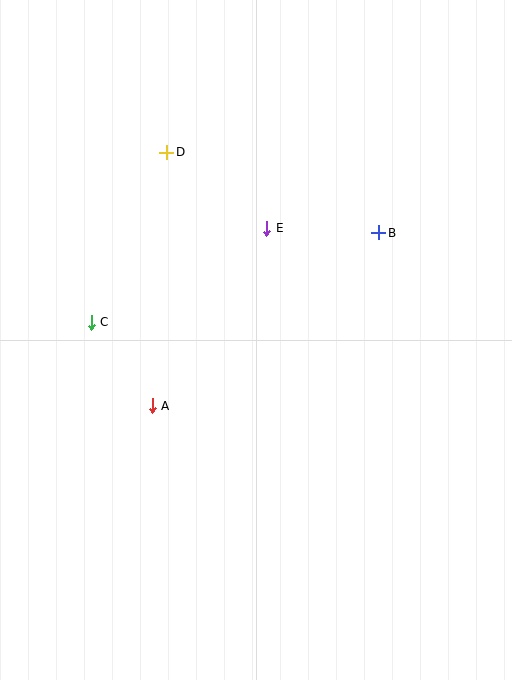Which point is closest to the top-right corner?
Point B is closest to the top-right corner.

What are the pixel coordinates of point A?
Point A is at (152, 406).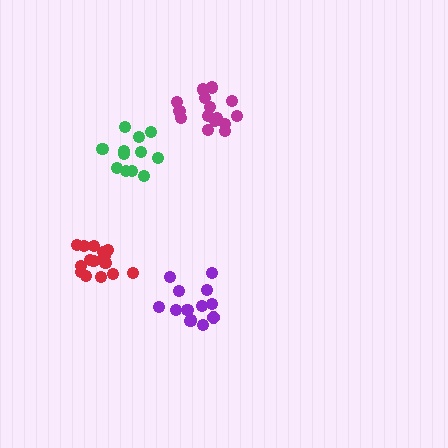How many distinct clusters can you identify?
There are 4 distinct clusters.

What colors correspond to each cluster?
The clusters are colored: magenta, green, red, purple.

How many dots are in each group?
Group 1: 16 dots, Group 2: 12 dots, Group 3: 16 dots, Group 4: 13 dots (57 total).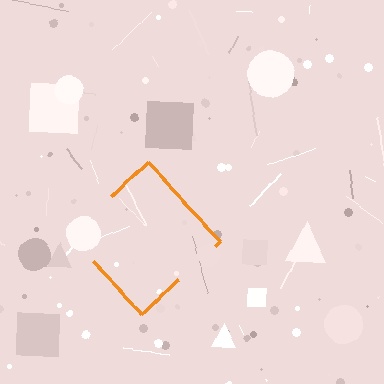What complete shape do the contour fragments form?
The contour fragments form a diamond.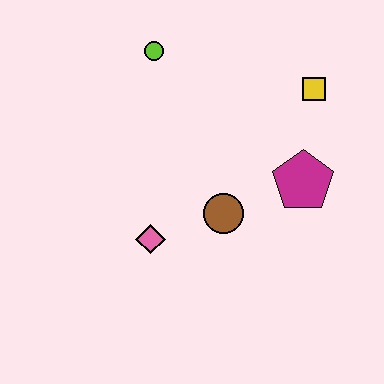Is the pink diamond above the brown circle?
No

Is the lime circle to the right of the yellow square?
No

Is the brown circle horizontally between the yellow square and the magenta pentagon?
No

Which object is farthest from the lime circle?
The magenta pentagon is farthest from the lime circle.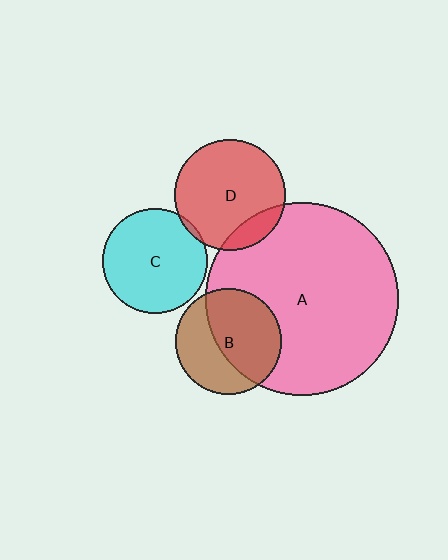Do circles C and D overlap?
Yes.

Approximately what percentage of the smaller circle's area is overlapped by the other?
Approximately 5%.